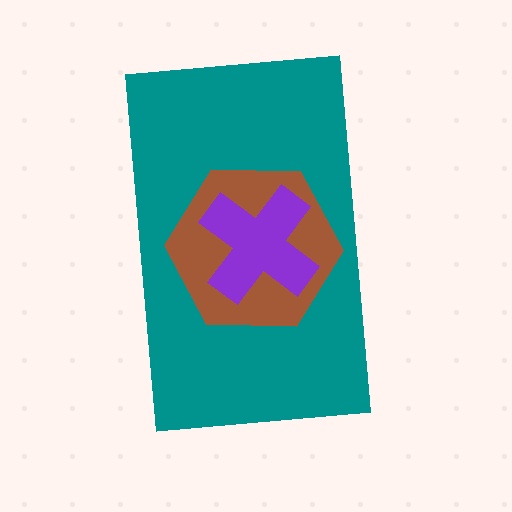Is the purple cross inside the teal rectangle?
Yes.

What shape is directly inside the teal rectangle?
The brown hexagon.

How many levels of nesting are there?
3.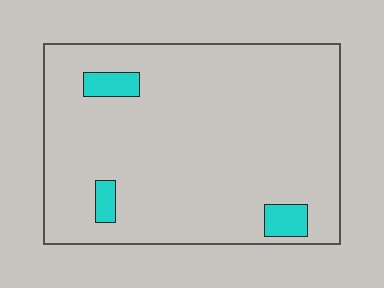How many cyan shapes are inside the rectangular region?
3.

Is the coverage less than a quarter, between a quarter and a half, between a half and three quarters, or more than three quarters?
Less than a quarter.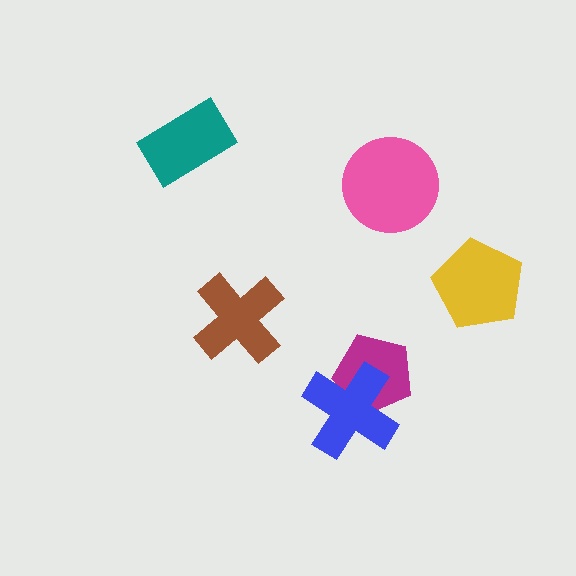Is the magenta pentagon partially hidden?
Yes, it is partially covered by another shape.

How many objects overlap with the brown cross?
0 objects overlap with the brown cross.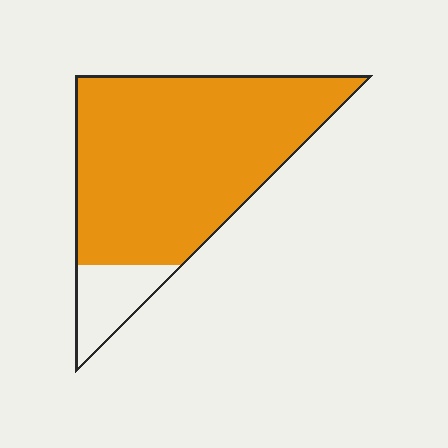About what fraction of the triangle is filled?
About seven eighths (7/8).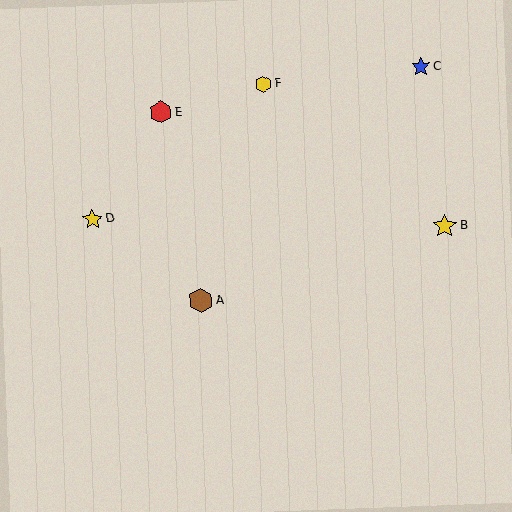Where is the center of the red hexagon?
The center of the red hexagon is at (161, 112).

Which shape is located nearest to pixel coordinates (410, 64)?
The blue star (labeled C) at (421, 67) is nearest to that location.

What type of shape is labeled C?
Shape C is a blue star.